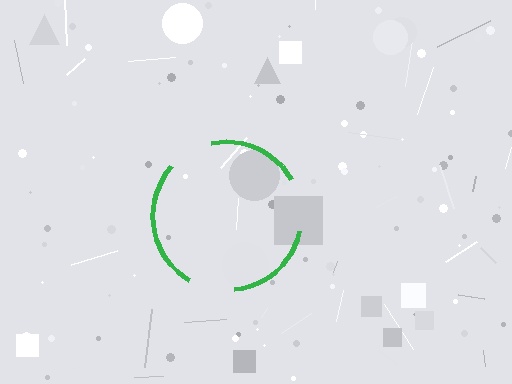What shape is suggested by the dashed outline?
The dashed outline suggests a circle.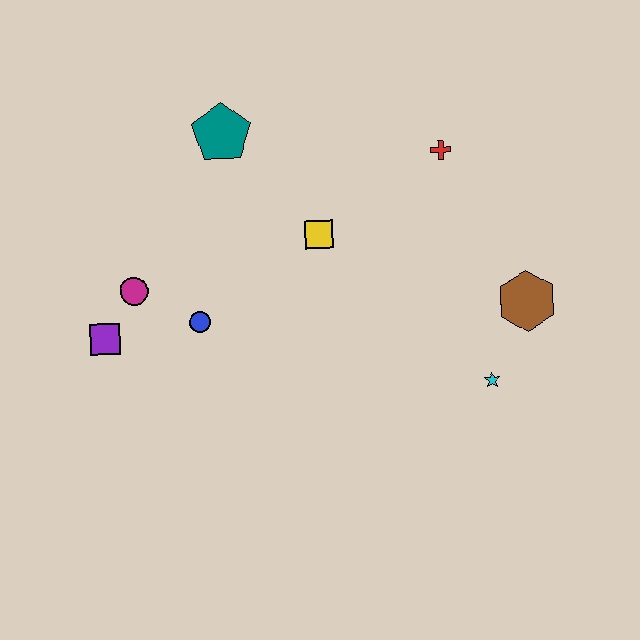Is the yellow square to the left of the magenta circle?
No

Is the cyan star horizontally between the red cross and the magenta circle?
No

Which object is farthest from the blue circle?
The brown hexagon is farthest from the blue circle.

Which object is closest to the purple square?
The magenta circle is closest to the purple square.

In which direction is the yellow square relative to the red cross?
The yellow square is to the left of the red cross.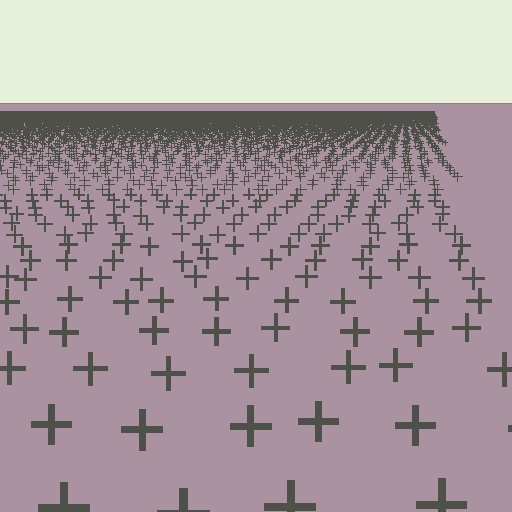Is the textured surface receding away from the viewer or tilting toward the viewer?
The surface is receding away from the viewer. Texture elements get smaller and denser toward the top.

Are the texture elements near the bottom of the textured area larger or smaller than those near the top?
Larger. Near the bottom, elements are closer to the viewer and appear at a bigger on-screen size.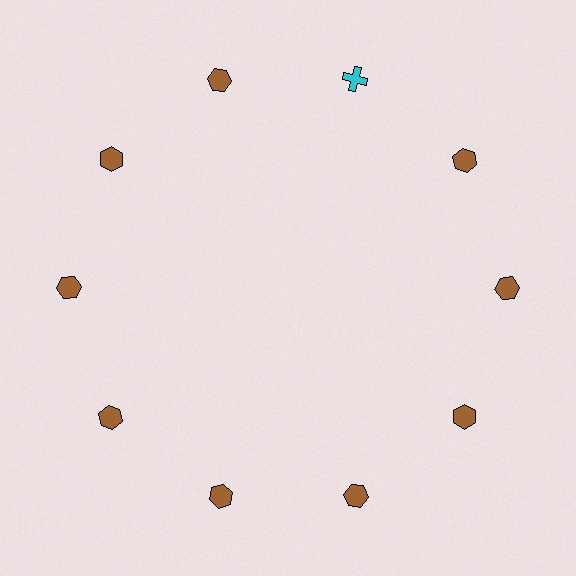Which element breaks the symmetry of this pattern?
The cyan cross at roughly the 1 o'clock position breaks the symmetry. All other shapes are brown hexagons.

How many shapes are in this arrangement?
There are 10 shapes arranged in a ring pattern.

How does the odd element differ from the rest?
It differs in both color (cyan instead of brown) and shape (cross instead of hexagon).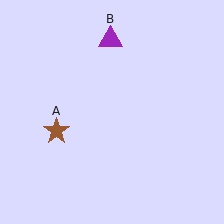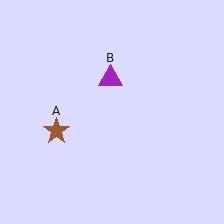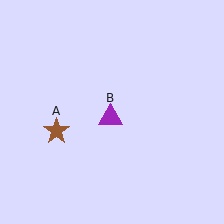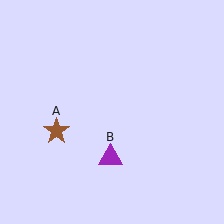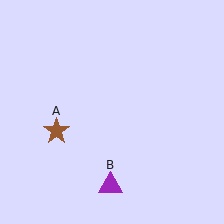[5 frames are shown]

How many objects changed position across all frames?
1 object changed position: purple triangle (object B).